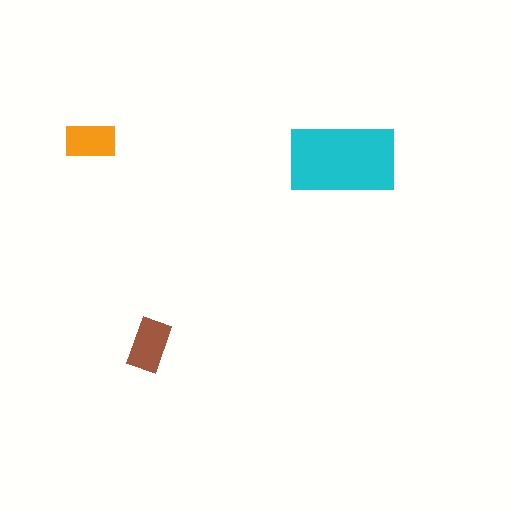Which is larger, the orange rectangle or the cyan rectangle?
The cyan one.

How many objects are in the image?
There are 3 objects in the image.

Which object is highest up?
The orange rectangle is topmost.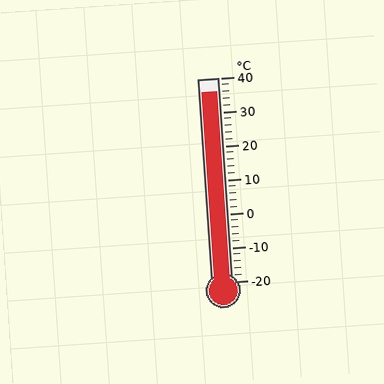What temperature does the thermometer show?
The thermometer shows approximately 36°C.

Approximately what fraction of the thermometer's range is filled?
The thermometer is filled to approximately 95% of its range.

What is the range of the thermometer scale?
The thermometer scale ranges from -20°C to 40°C.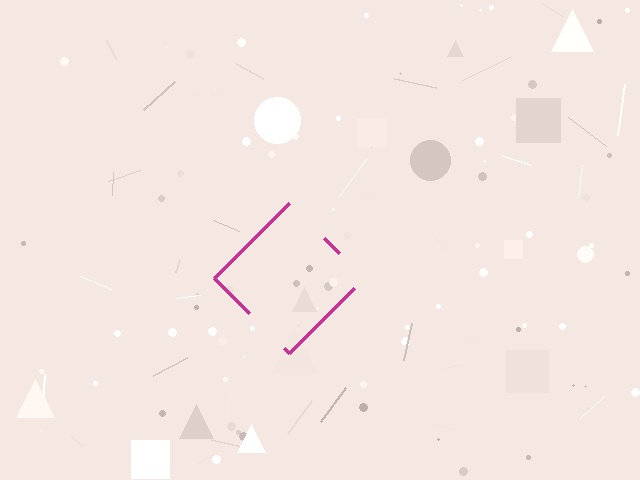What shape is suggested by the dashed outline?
The dashed outline suggests a diamond.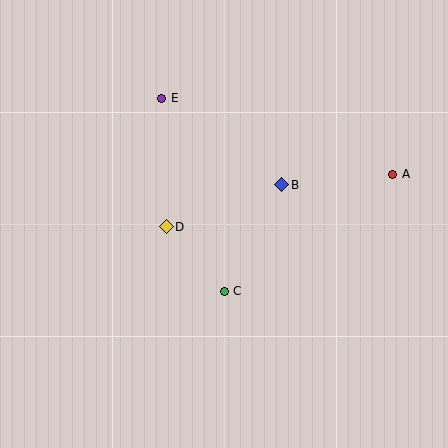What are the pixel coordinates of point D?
Point D is at (166, 227).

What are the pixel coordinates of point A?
Point A is at (393, 174).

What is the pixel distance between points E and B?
The distance between E and B is 148 pixels.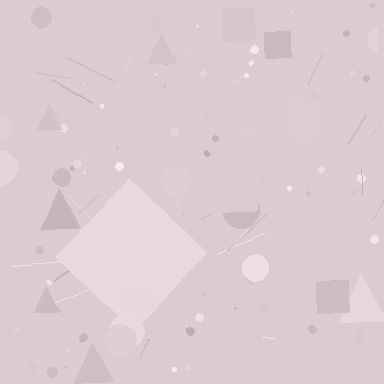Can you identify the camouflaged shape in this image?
The camouflaged shape is a diamond.